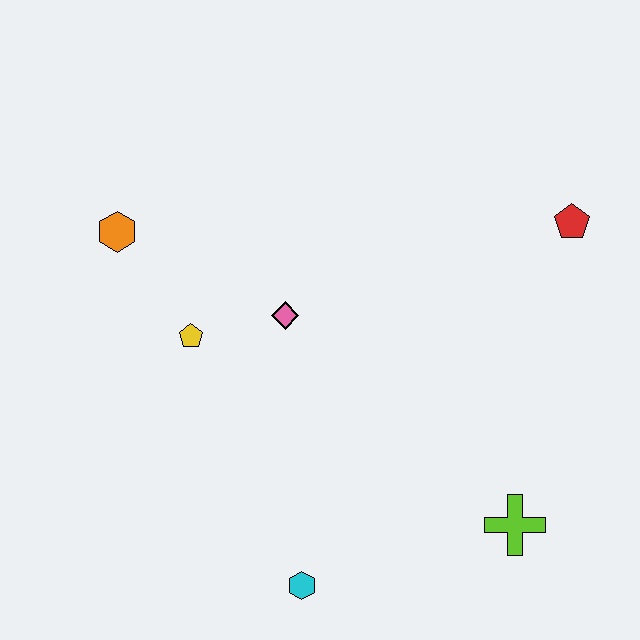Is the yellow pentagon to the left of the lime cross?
Yes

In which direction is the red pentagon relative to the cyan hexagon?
The red pentagon is above the cyan hexagon.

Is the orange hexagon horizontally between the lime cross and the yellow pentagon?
No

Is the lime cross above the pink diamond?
No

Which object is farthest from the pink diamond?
The lime cross is farthest from the pink diamond.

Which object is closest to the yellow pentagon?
The pink diamond is closest to the yellow pentagon.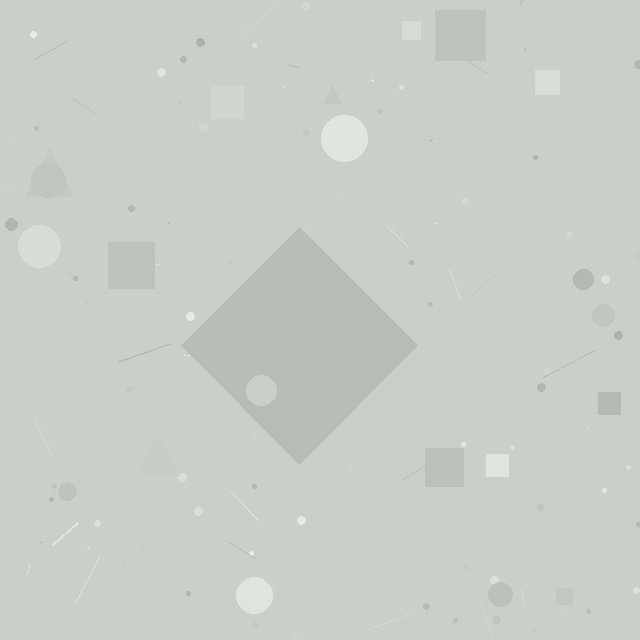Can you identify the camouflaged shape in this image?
The camouflaged shape is a diamond.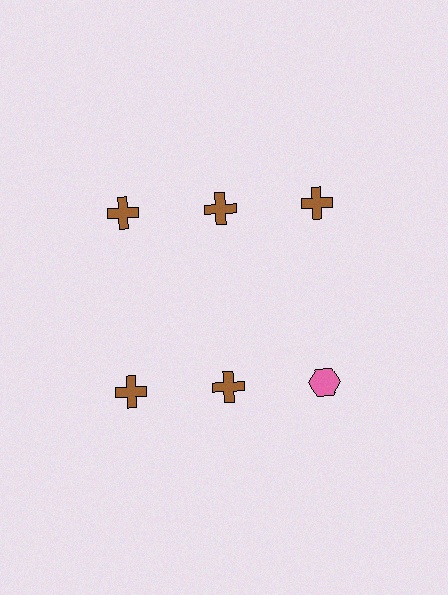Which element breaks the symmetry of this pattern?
The pink hexagon in the second row, center column breaks the symmetry. All other shapes are brown crosses.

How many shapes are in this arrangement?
There are 6 shapes arranged in a grid pattern.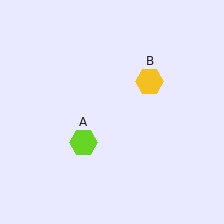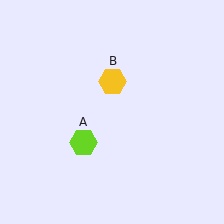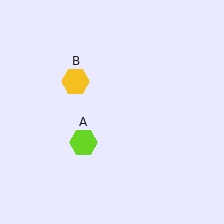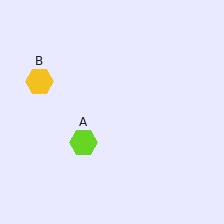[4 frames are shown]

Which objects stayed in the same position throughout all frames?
Lime hexagon (object A) remained stationary.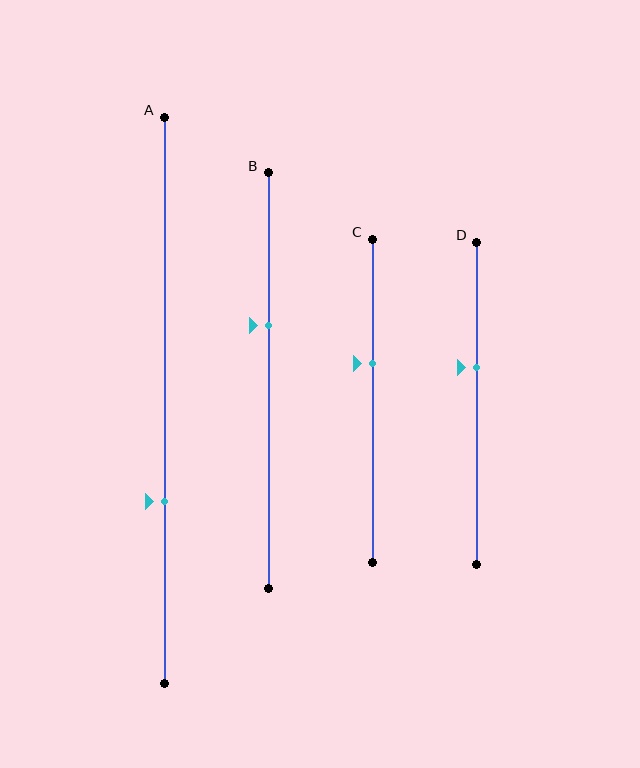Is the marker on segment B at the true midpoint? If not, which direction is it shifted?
No, the marker on segment B is shifted upward by about 13% of the segment length.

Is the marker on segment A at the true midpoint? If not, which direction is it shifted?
No, the marker on segment A is shifted downward by about 18% of the segment length.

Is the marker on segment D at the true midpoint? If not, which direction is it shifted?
No, the marker on segment D is shifted upward by about 11% of the segment length.